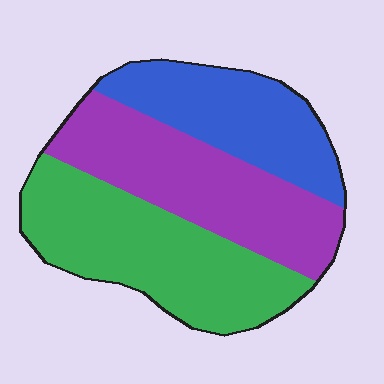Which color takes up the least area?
Blue, at roughly 25%.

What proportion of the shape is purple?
Purple covers 35% of the shape.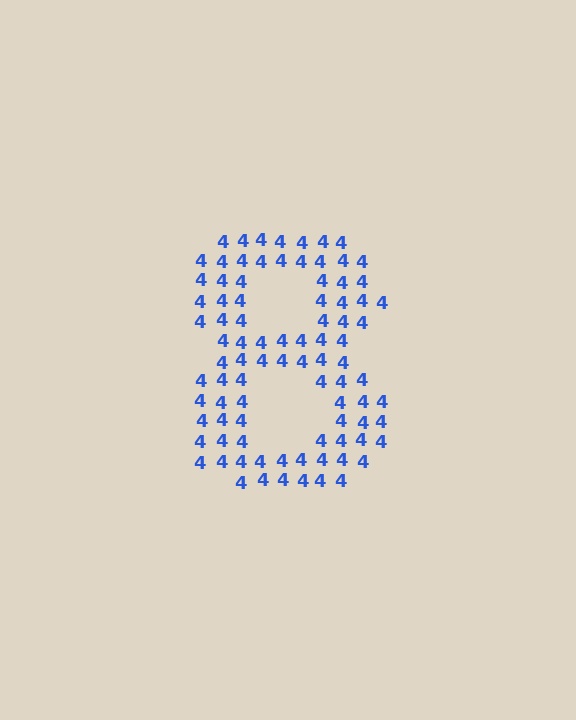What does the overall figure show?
The overall figure shows the digit 8.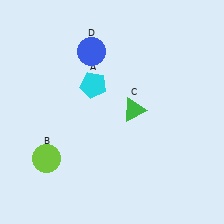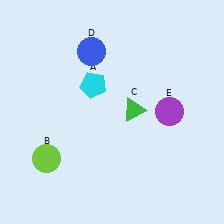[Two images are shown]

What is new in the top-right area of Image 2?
A purple circle (E) was added in the top-right area of Image 2.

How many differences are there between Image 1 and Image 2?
There is 1 difference between the two images.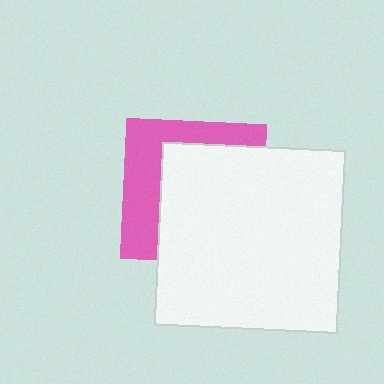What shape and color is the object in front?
The object in front is a white square.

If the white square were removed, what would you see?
You would see the complete pink square.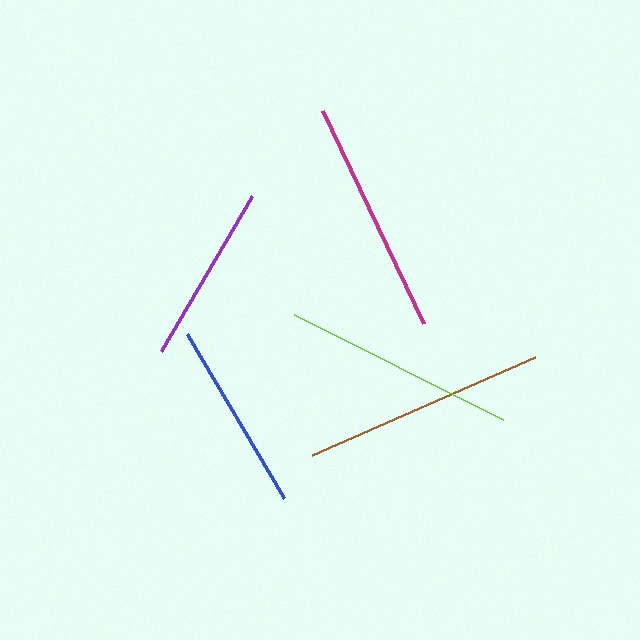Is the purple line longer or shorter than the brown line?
The brown line is longer than the purple line.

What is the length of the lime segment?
The lime segment is approximately 234 pixels long.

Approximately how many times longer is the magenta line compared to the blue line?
The magenta line is approximately 1.2 times the length of the blue line.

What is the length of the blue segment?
The blue segment is approximately 190 pixels long.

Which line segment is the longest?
The brown line is the longest at approximately 244 pixels.